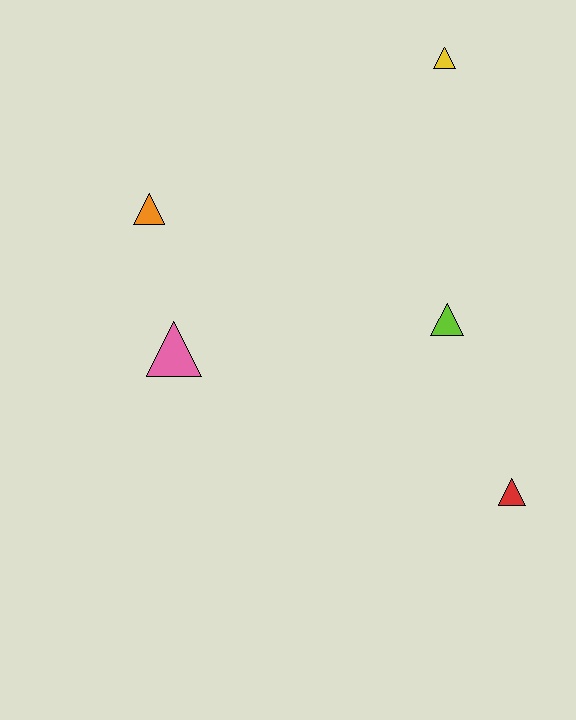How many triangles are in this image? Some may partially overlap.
There are 5 triangles.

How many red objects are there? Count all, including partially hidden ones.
There is 1 red object.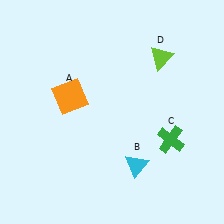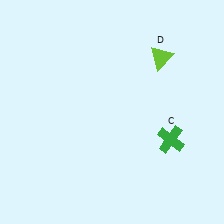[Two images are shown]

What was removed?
The cyan triangle (B), the orange square (A) were removed in Image 2.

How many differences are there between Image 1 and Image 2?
There are 2 differences between the two images.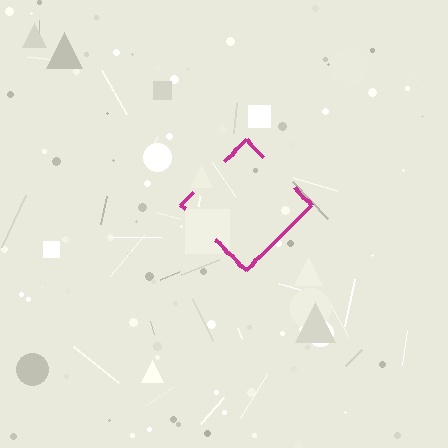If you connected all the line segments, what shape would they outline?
They would outline a diamond.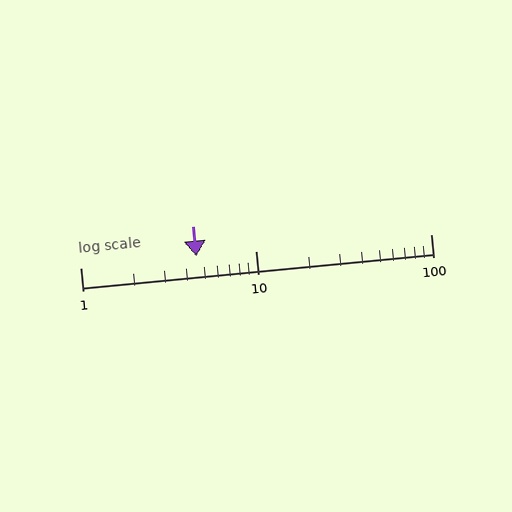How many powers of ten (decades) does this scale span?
The scale spans 2 decades, from 1 to 100.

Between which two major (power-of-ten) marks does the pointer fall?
The pointer is between 1 and 10.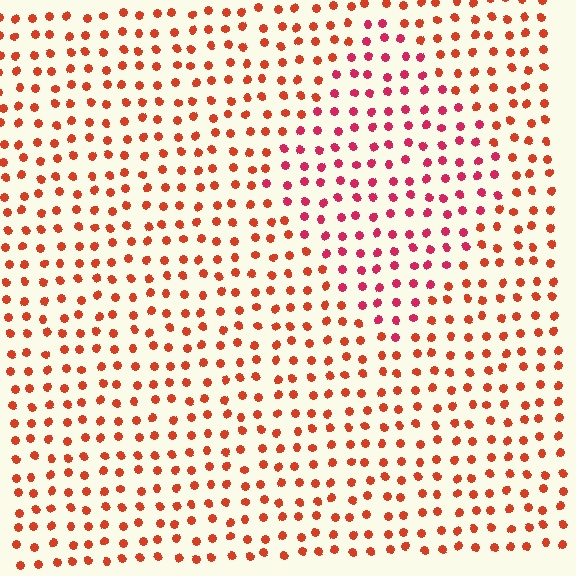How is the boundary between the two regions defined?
The boundary is defined purely by a slight shift in hue (about 28 degrees). Spacing, size, and orientation are identical on both sides.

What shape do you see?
I see a diamond.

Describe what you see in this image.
The image is filled with small red elements in a uniform arrangement. A diamond-shaped region is visible where the elements are tinted to a slightly different hue, forming a subtle color boundary.